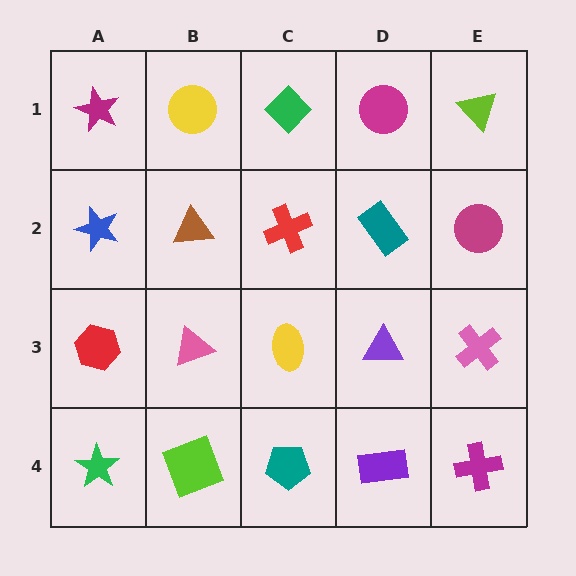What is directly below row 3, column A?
A green star.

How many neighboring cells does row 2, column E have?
3.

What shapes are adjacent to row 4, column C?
A yellow ellipse (row 3, column C), a lime square (row 4, column B), a purple rectangle (row 4, column D).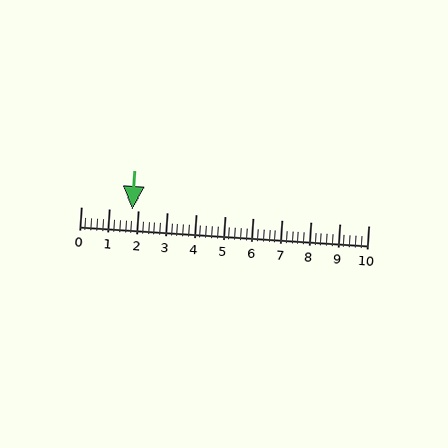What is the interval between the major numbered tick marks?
The major tick marks are spaced 1 units apart.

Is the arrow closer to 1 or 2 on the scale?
The arrow is closer to 2.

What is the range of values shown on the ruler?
The ruler shows values from 0 to 10.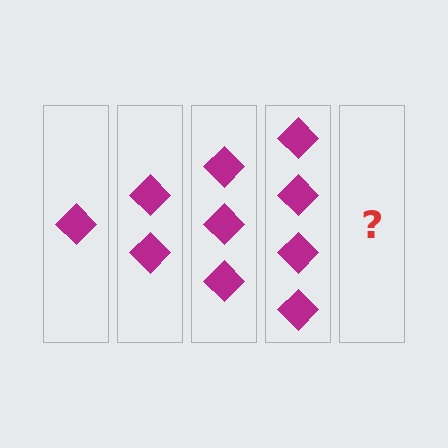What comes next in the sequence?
The next element should be 5 diamonds.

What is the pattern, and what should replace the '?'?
The pattern is that each step adds one more diamond. The '?' should be 5 diamonds.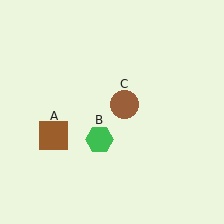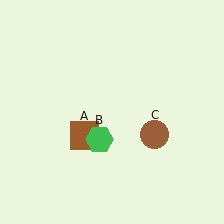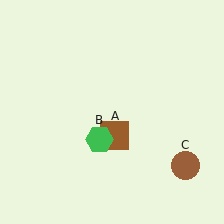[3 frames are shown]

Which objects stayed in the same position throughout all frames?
Green hexagon (object B) remained stationary.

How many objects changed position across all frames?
2 objects changed position: brown square (object A), brown circle (object C).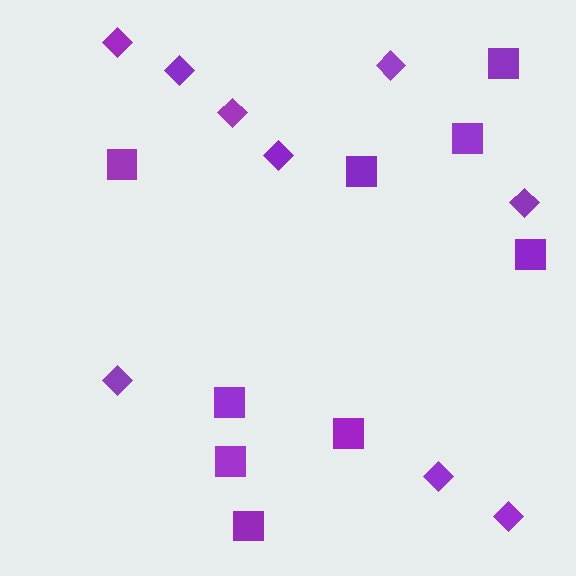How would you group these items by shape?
There are 2 groups: one group of diamonds (9) and one group of squares (9).